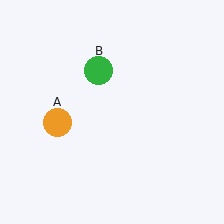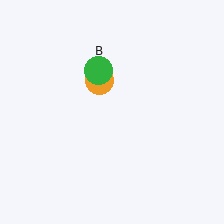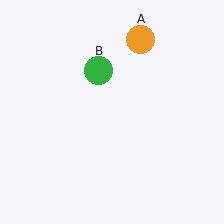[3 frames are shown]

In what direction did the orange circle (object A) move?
The orange circle (object A) moved up and to the right.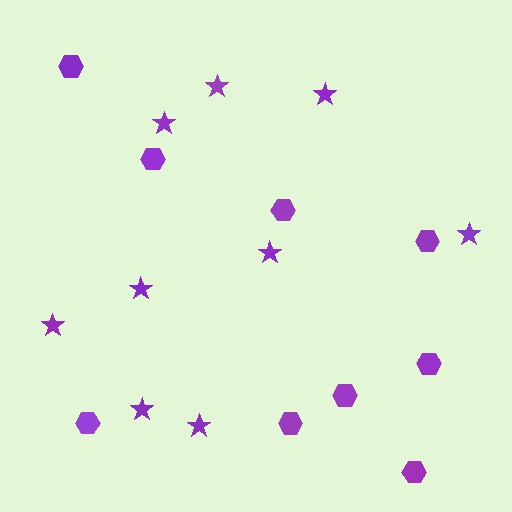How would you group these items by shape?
There are 2 groups: one group of stars (9) and one group of hexagons (9).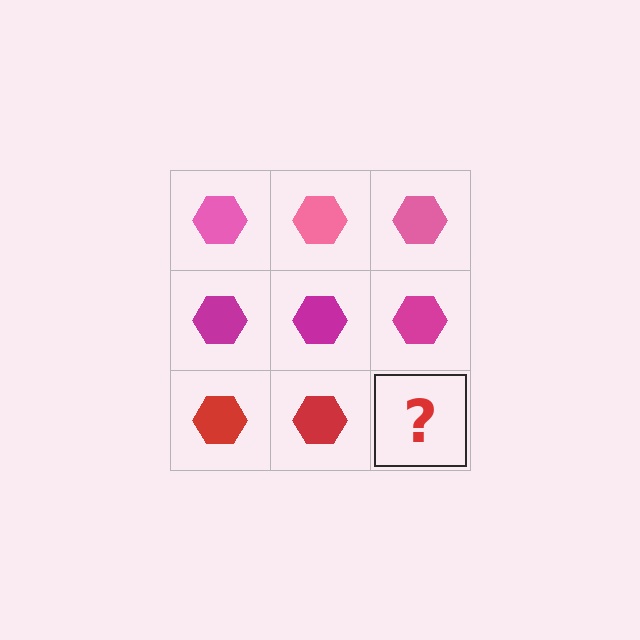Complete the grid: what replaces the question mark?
The question mark should be replaced with a red hexagon.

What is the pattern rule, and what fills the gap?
The rule is that each row has a consistent color. The gap should be filled with a red hexagon.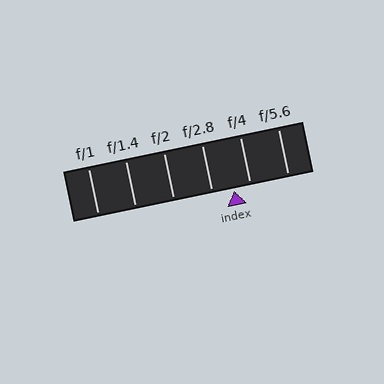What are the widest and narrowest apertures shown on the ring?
The widest aperture shown is f/1 and the narrowest is f/5.6.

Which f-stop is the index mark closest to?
The index mark is closest to f/4.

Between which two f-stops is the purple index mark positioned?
The index mark is between f/2.8 and f/4.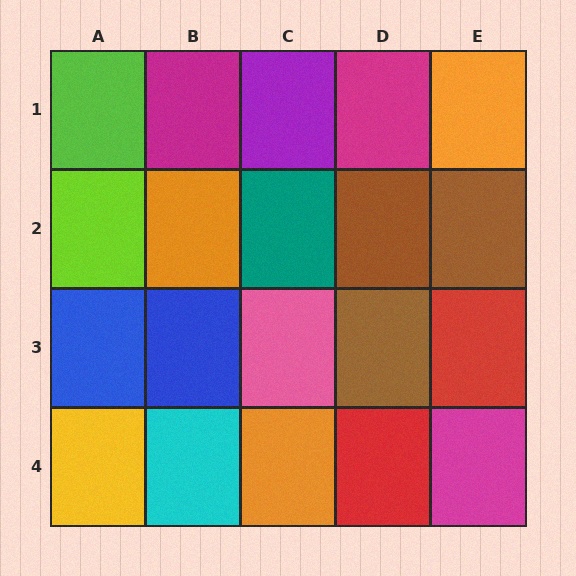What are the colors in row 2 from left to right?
Lime, orange, teal, brown, brown.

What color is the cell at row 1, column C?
Purple.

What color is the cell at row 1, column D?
Magenta.